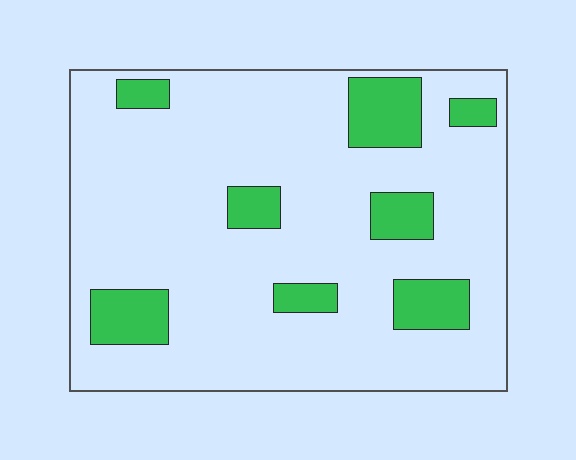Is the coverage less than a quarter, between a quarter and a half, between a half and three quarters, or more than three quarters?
Less than a quarter.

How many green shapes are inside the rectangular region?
8.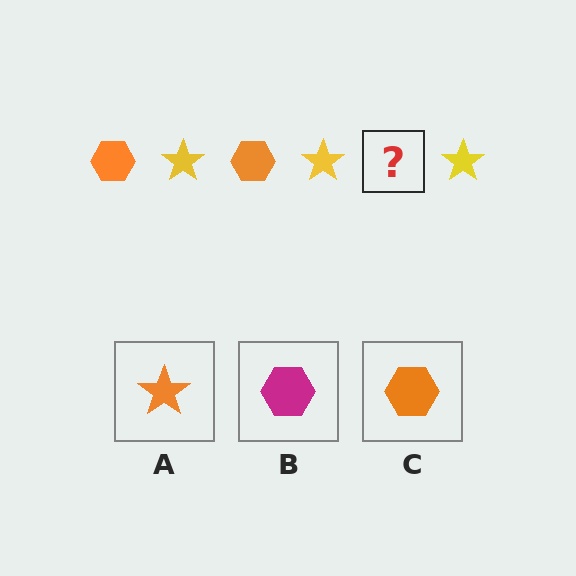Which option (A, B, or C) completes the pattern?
C.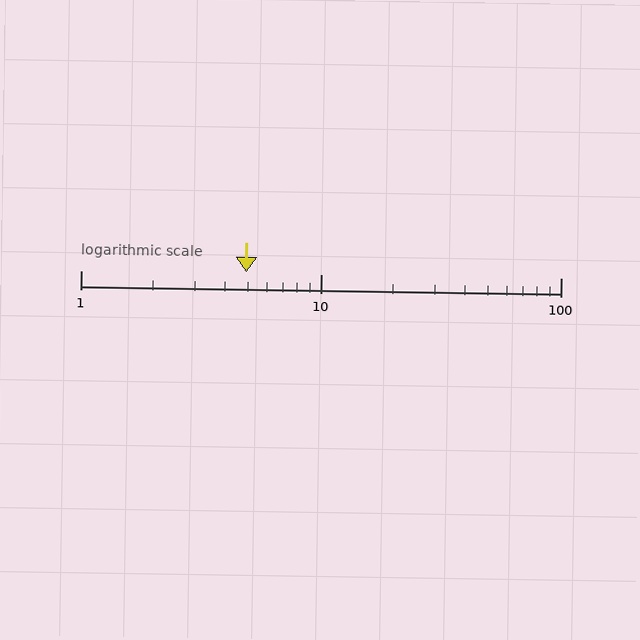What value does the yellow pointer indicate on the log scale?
The pointer indicates approximately 4.9.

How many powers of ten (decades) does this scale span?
The scale spans 2 decades, from 1 to 100.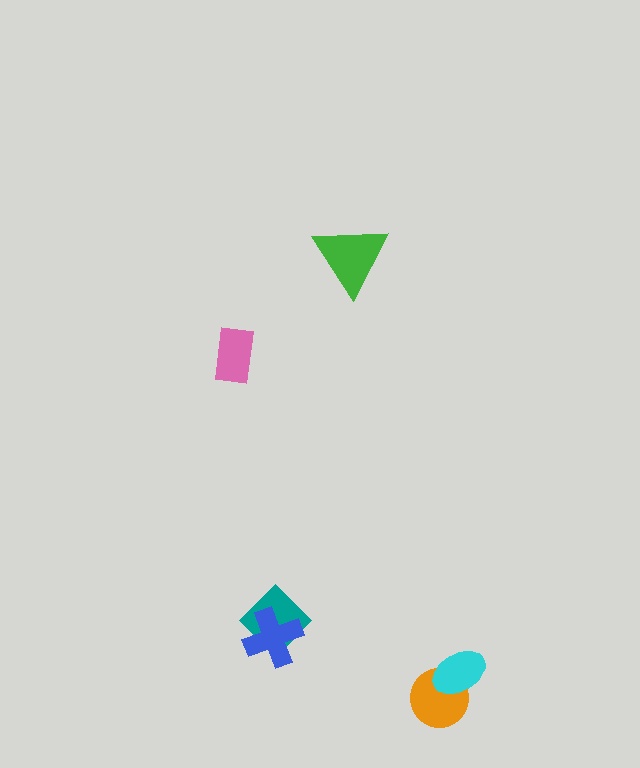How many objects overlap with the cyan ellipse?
1 object overlaps with the cyan ellipse.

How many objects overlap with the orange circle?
1 object overlaps with the orange circle.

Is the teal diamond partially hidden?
Yes, it is partially covered by another shape.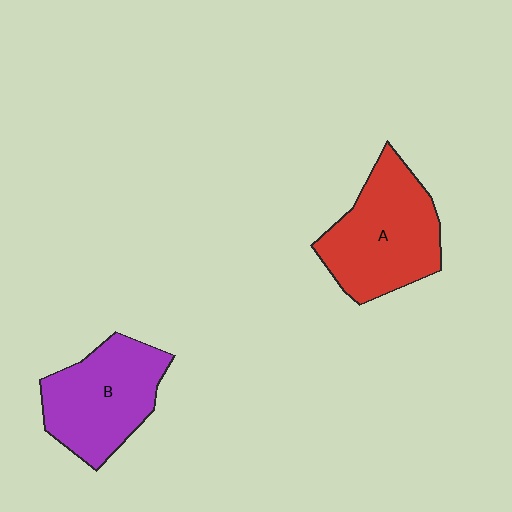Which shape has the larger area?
Shape A (red).